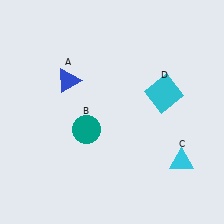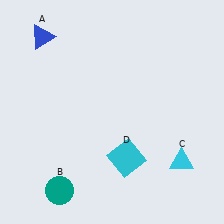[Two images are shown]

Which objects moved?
The objects that moved are: the blue triangle (A), the teal circle (B), the cyan square (D).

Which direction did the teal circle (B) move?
The teal circle (B) moved down.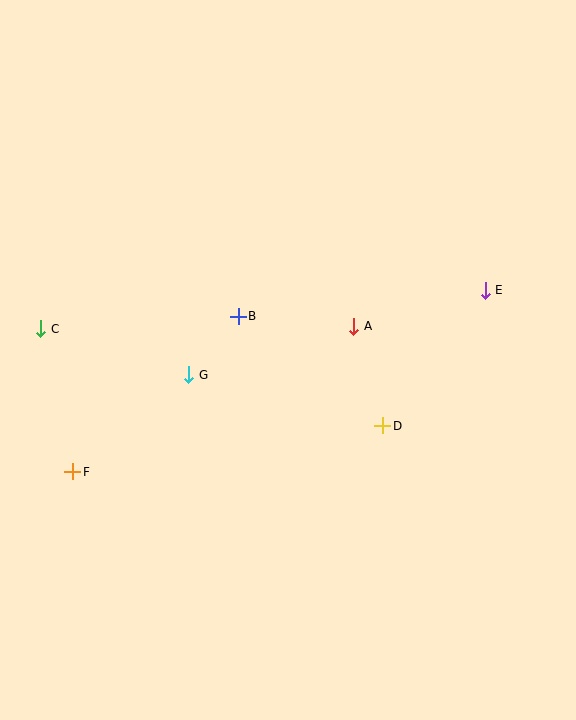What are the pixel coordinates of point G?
Point G is at (189, 375).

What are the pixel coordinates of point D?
Point D is at (383, 426).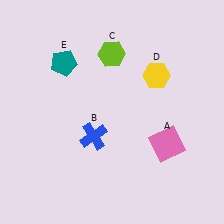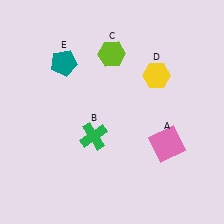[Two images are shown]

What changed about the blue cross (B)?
In Image 1, B is blue. In Image 2, it changed to green.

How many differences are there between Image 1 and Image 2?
There is 1 difference between the two images.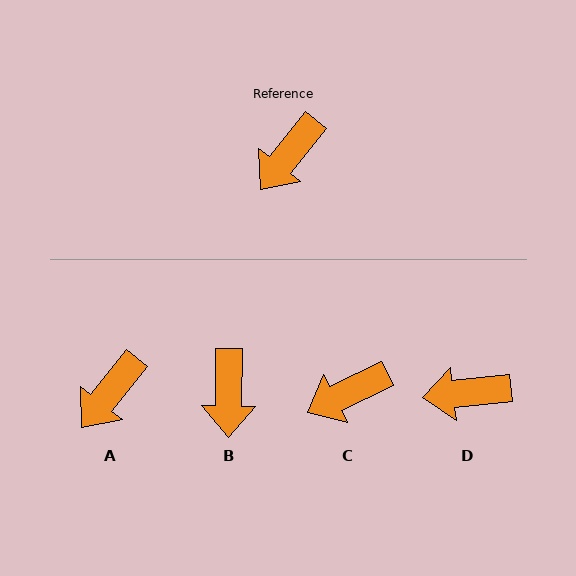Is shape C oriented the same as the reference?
No, it is off by about 26 degrees.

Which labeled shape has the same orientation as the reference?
A.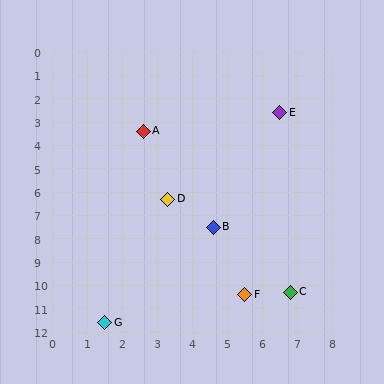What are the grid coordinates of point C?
Point C is at approximately (6.8, 10.3).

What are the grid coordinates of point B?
Point B is at approximately (4.6, 7.5).